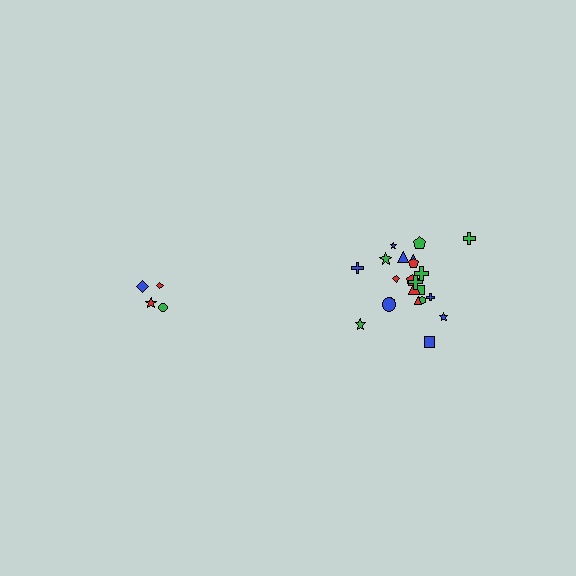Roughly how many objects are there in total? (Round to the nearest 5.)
Roughly 25 objects in total.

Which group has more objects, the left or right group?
The right group.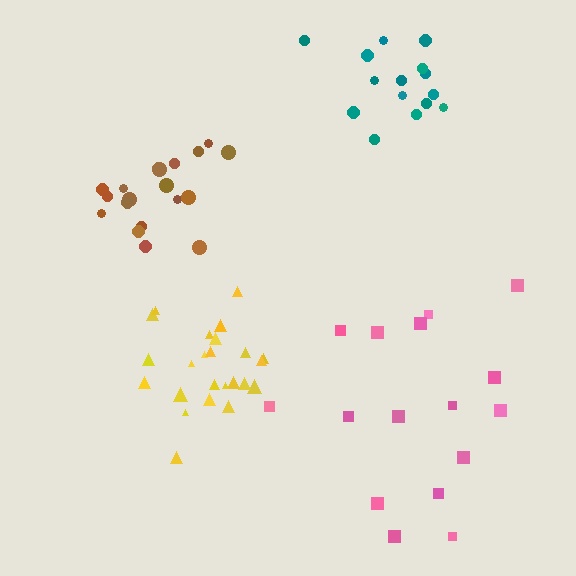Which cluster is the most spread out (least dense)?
Pink.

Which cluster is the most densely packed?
Brown.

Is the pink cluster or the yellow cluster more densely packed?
Yellow.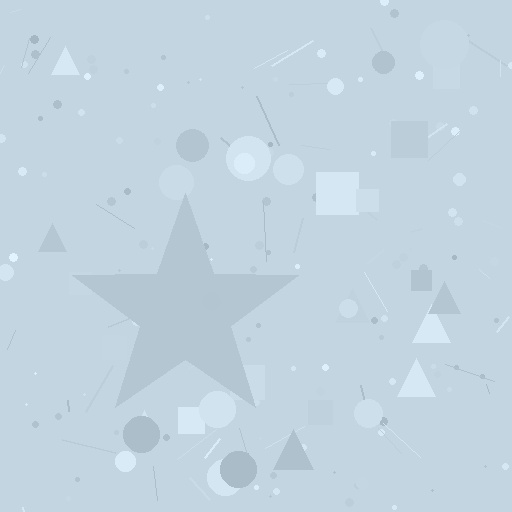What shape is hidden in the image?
A star is hidden in the image.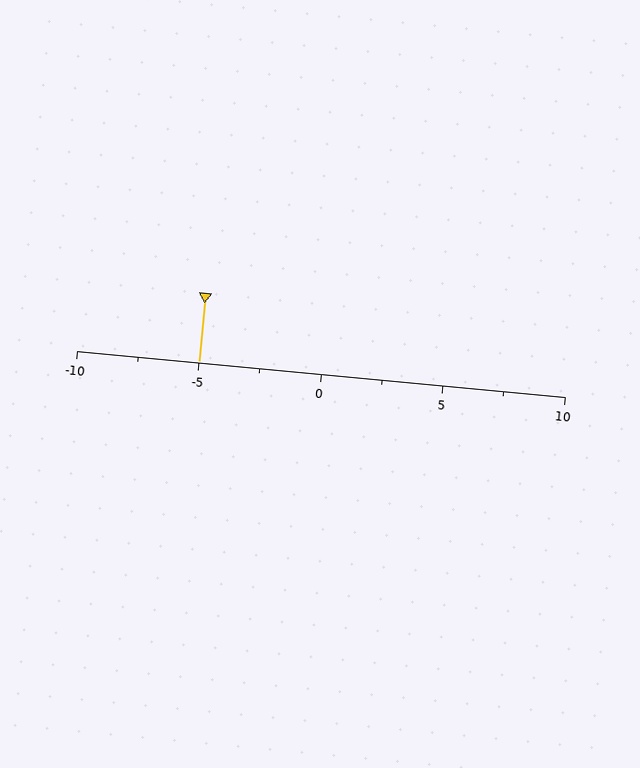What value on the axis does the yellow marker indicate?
The marker indicates approximately -5.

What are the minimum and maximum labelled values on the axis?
The axis runs from -10 to 10.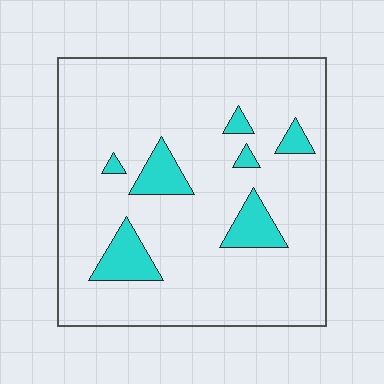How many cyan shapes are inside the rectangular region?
7.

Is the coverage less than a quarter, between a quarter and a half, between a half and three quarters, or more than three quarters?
Less than a quarter.